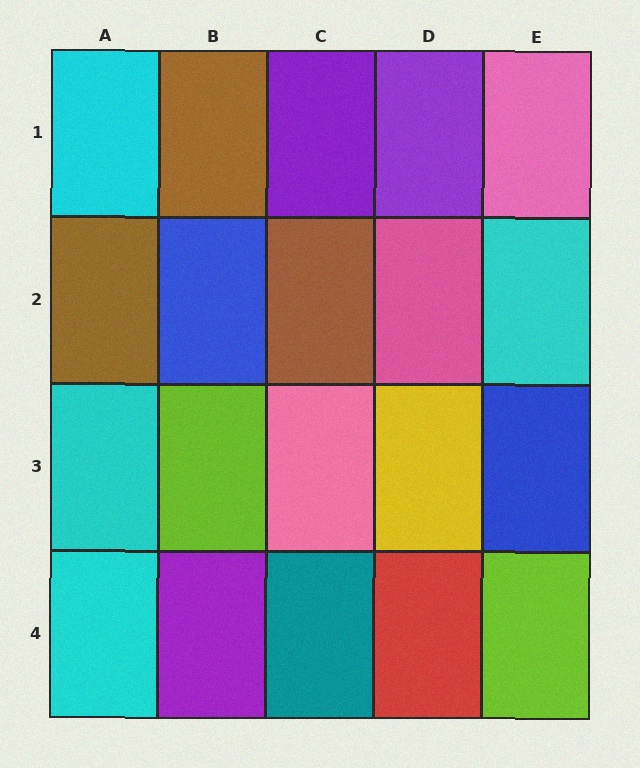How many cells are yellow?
1 cell is yellow.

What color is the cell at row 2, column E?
Cyan.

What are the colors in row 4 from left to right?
Cyan, purple, teal, red, lime.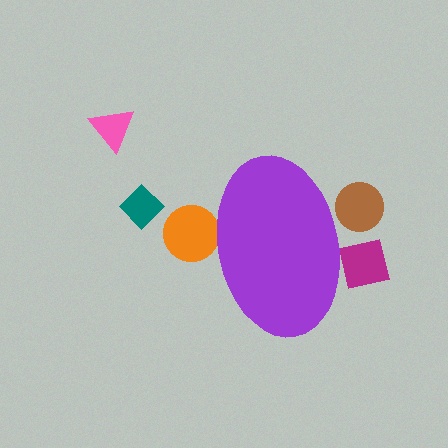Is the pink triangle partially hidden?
No, the pink triangle is fully visible.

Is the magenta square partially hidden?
Yes, the magenta square is partially hidden behind the purple ellipse.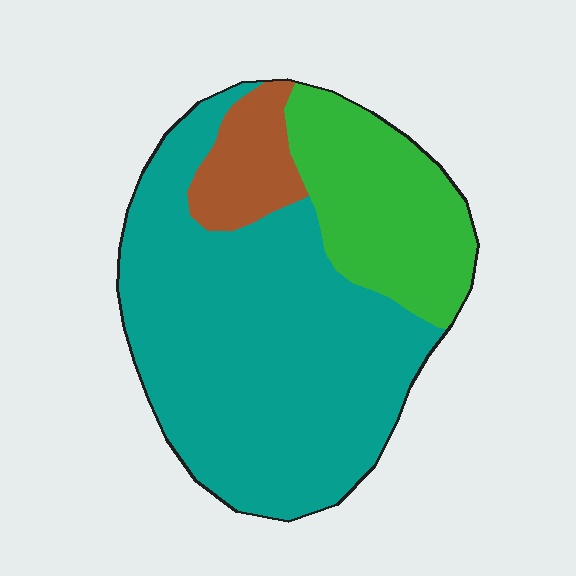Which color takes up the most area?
Teal, at roughly 65%.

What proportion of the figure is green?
Green covers about 25% of the figure.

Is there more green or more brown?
Green.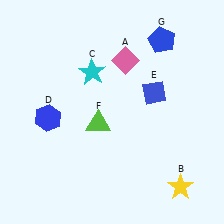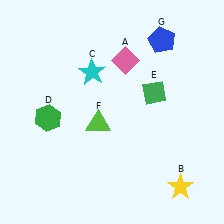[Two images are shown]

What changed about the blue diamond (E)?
In Image 1, E is blue. In Image 2, it changed to green.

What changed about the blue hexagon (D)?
In Image 1, D is blue. In Image 2, it changed to green.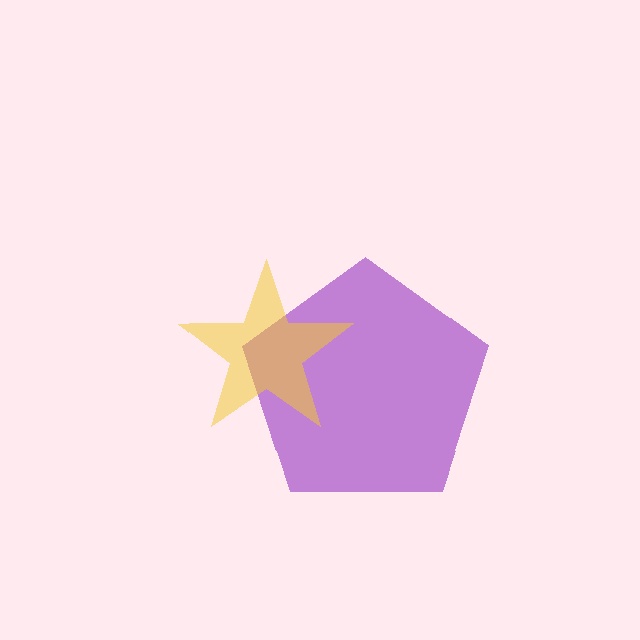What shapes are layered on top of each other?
The layered shapes are: a purple pentagon, a yellow star.